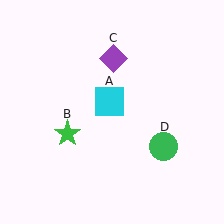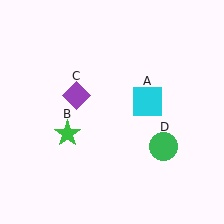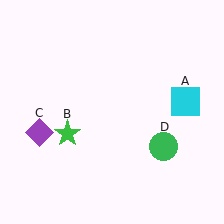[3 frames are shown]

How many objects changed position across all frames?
2 objects changed position: cyan square (object A), purple diamond (object C).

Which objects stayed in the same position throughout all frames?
Green star (object B) and green circle (object D) remained stationary.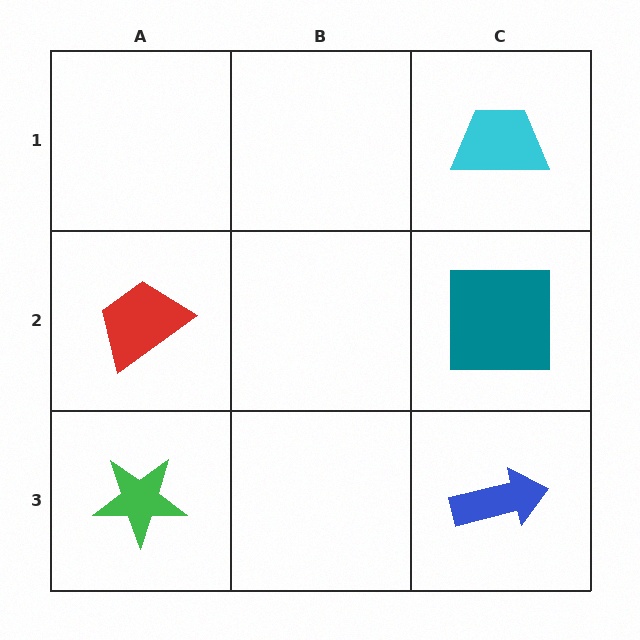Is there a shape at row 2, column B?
No, that cell is empty.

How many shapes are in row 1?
1 shape.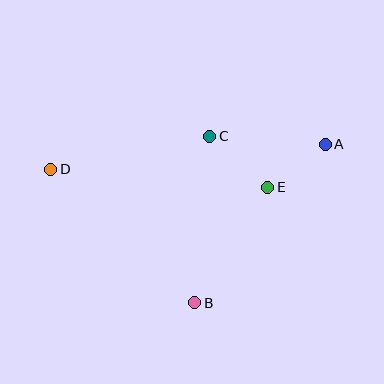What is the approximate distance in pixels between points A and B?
The distance between A and B is approximately 206 pixels.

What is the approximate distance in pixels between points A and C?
The distance between A and C is approximately 116 pixels.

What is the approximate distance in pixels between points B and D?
The distance between B and D is approximately 196 pixels.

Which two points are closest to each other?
Points A and E are closest to each other.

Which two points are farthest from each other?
Points A and D are farthest from each other.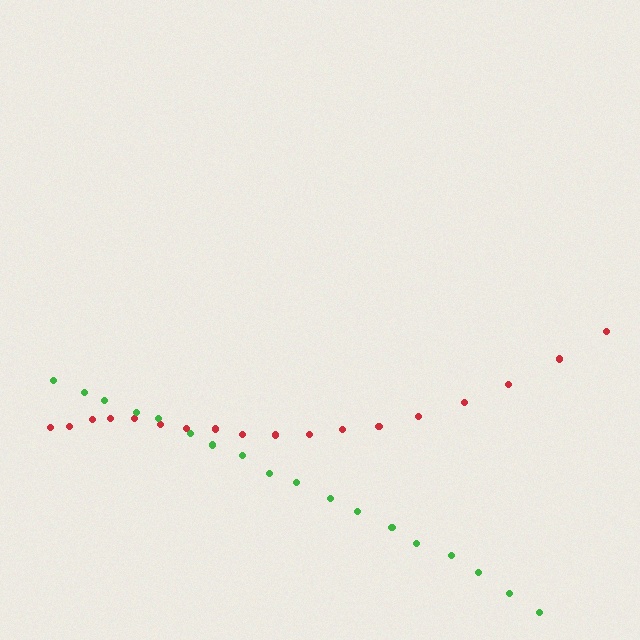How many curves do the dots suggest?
There are 2 distinct paths.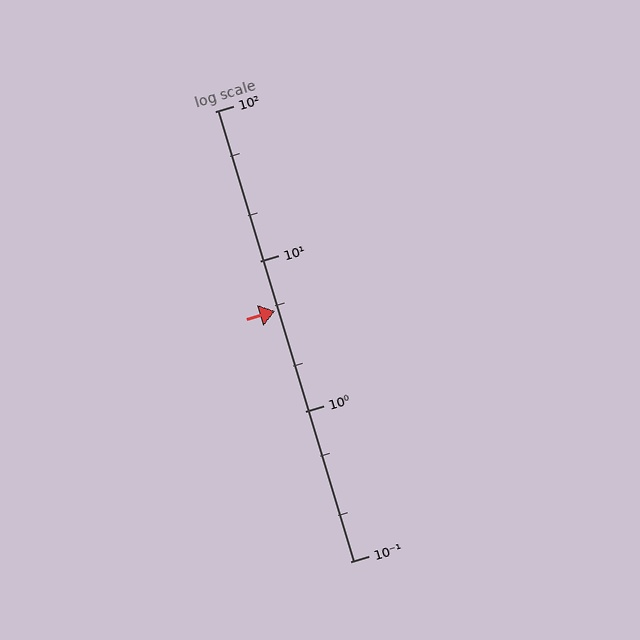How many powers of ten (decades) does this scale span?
The scale spans 3 decades, from 0.1 to 100.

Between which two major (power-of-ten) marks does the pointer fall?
The pointer is between 1 and 10.